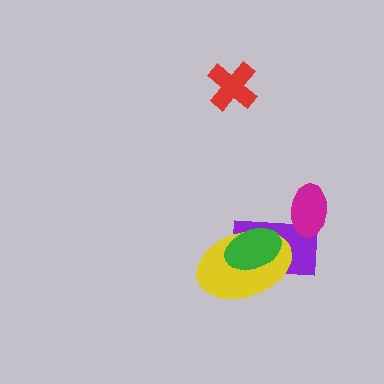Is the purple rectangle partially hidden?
Yes, it is partially covered by another shape.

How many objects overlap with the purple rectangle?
3 objects overlap with the purple rectangle.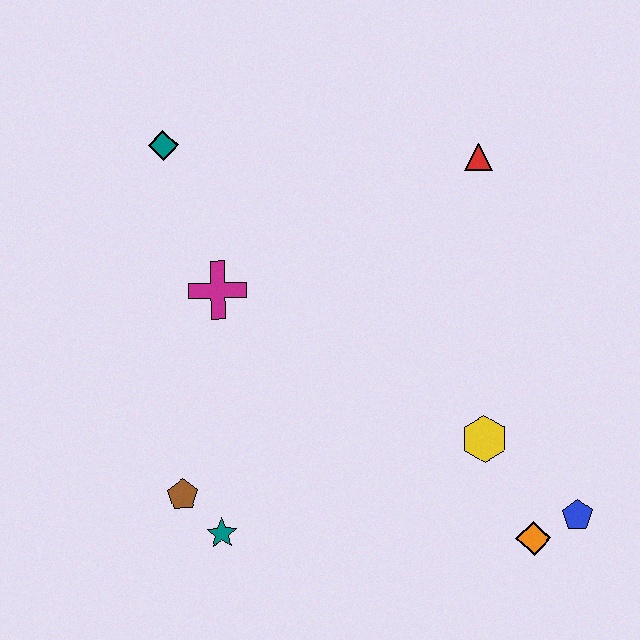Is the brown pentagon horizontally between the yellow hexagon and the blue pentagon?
No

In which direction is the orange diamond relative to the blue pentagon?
The orange diamond is to the left of the blue pentagon.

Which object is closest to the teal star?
The brown pentagon is closest to the teal star.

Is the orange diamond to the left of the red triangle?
No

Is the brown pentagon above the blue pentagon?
Yes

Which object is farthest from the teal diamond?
The blue pentagon is farthest from the teal diamond.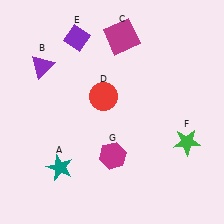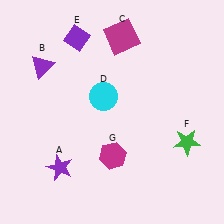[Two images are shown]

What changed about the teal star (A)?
In Image 1, A is teal. In Image 2, it changed to purple.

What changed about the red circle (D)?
In Image 1, D is red. In Image 2, it changed to cyan.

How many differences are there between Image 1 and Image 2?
There are 2 differences between the two images.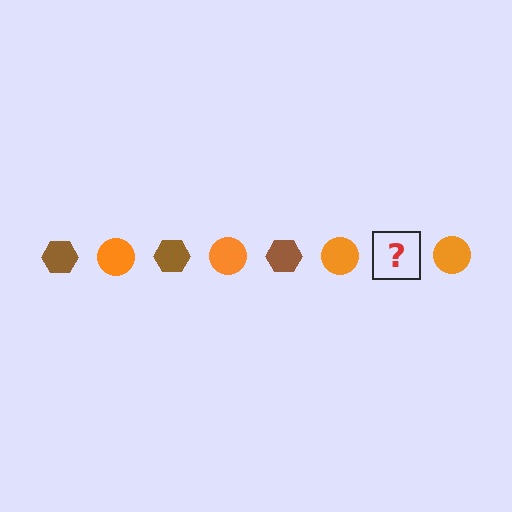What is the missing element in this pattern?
The missing element is a brown hexagon.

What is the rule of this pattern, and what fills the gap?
The rule is that the pattern alternates between brown hexagon and orange circle. The gap should be filled with a brown hexagon.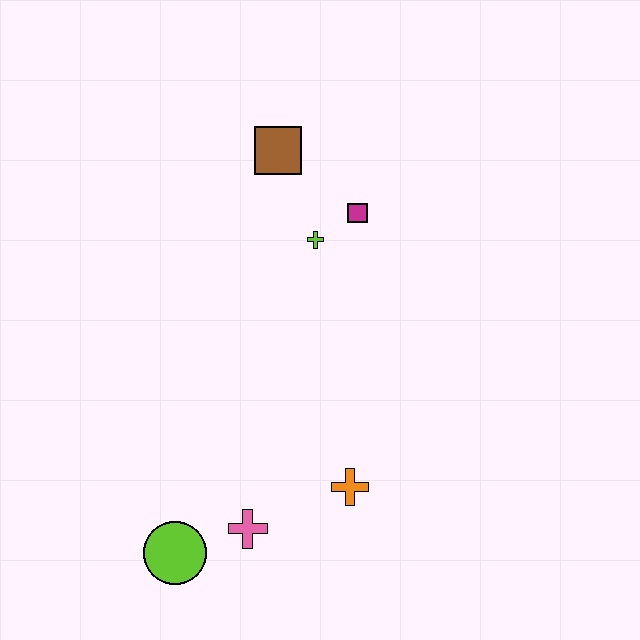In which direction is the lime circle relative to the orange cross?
The lime circle is to the left of the orange cross.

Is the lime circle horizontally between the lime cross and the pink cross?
No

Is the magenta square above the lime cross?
Yes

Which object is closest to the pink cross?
The lime circle is closest to the pink cross.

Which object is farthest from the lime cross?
The lime circle is farthest from the lime cross.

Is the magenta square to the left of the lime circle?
No